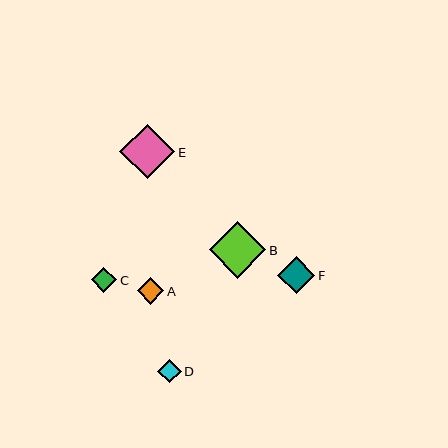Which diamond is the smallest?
Diamond D is the smallest with a size of approximately 23 pixels.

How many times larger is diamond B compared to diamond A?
Diamond B is approximately 2.1 times the size of diamond A.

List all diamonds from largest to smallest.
From largest to smallest: B, E, F, A, C, D.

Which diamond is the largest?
Diamond B is the largest with a size of approximately 56 pixels.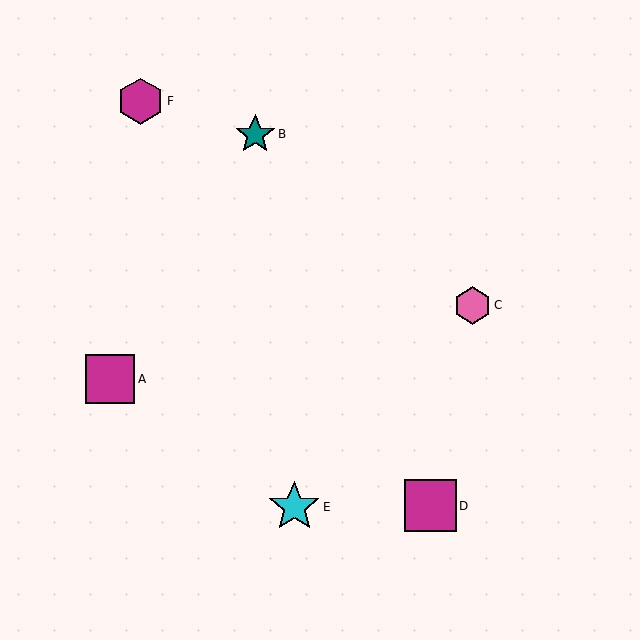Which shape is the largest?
The magenta square (labeled D) is the largest.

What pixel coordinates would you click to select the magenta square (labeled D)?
Click at (430, 506) to select the magenta square D.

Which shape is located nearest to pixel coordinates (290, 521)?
The cyan star (labeled E) at (294, 507) is nearest to that location.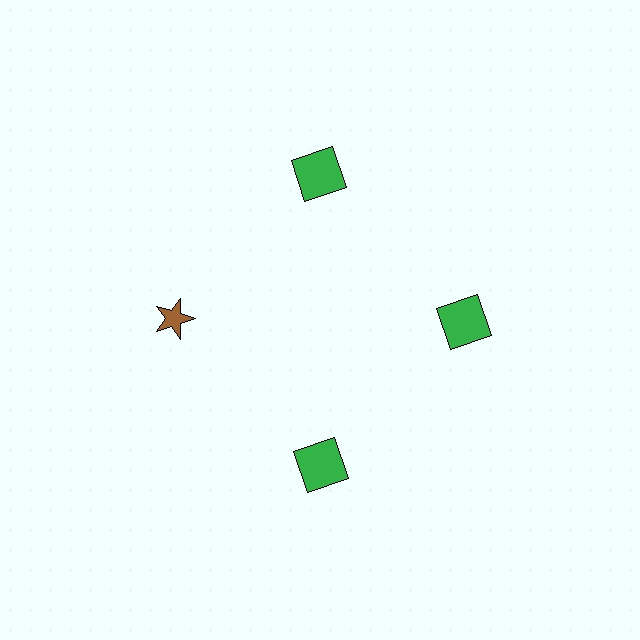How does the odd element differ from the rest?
It differs in both color (brown instead of green) and shape (star instead of square).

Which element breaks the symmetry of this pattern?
The brown star at roughly the 9 o'clock position breaks the symmetry. All other shapes are green squares.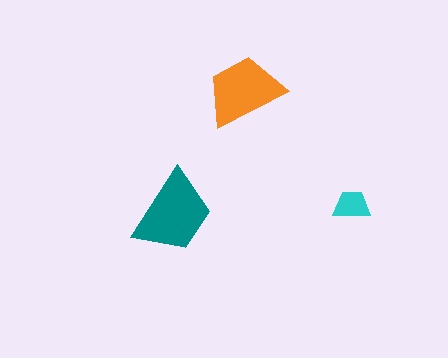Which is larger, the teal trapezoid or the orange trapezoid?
The teal one.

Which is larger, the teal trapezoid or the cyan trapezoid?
The teal one.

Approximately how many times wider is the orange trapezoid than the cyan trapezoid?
About 2 times wider.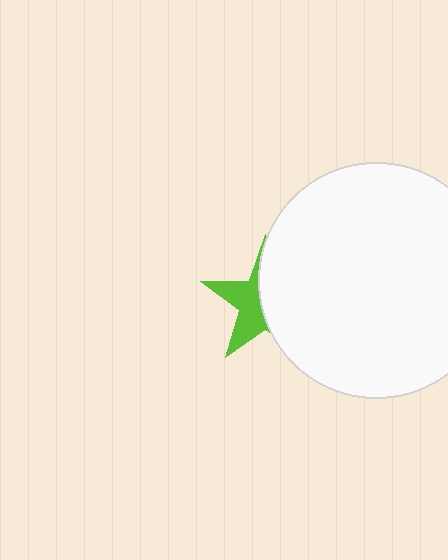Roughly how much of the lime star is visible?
A small part of it is visible (roughly 43%).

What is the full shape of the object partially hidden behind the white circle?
The partially hidden object is a lime star.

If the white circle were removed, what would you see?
You would see the complete lime star.